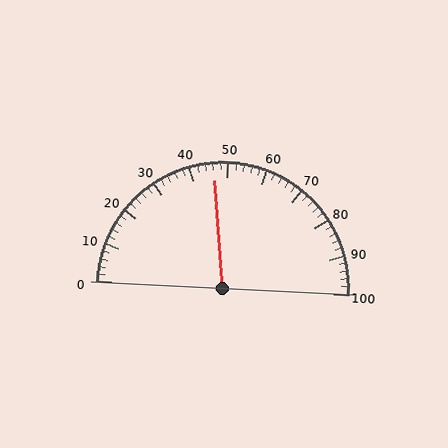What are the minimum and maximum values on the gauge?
The gauge ranges from 0 to 100.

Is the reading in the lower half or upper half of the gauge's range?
The reading is in the lower half of the range (0 to 100).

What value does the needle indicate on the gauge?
The needle indicates approximately 46.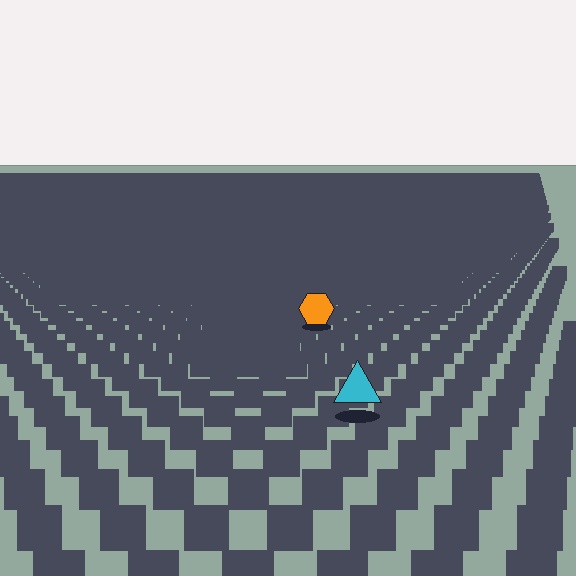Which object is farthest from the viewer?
The orange hexagon is farthest from the viewer. It appears smaller and the ground texture around it is denser.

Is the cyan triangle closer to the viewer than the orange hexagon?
Yes. The cyan triangle is closer — you can tell from the texture gradient: the ground texture is coarser near it.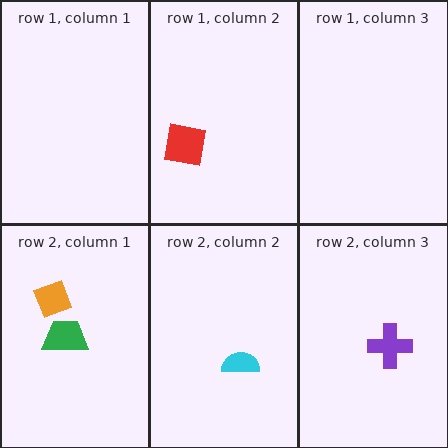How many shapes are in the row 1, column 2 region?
1.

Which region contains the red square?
The row 1, column 2 region.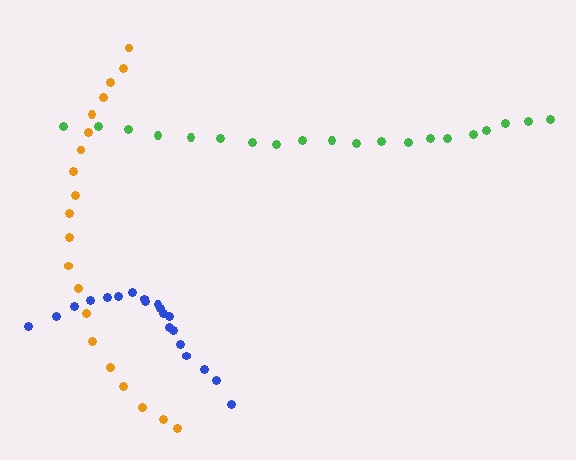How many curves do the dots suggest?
There are 3 distinct paths.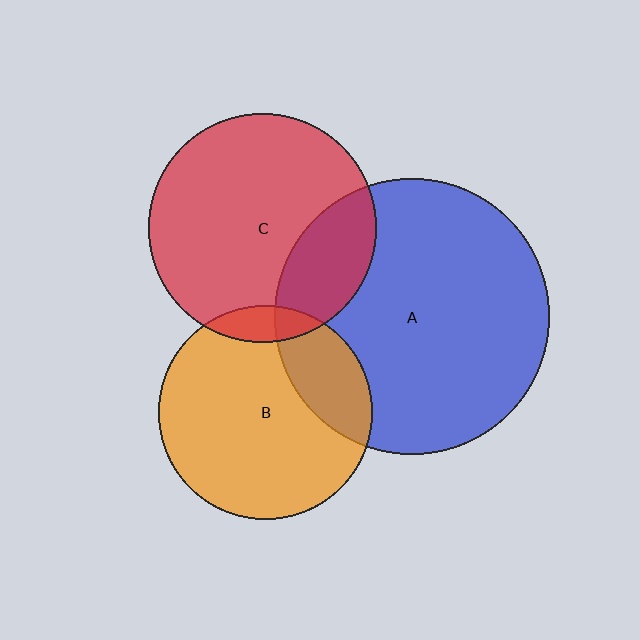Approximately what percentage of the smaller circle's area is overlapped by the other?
Approximately 25%.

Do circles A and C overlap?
Yes.